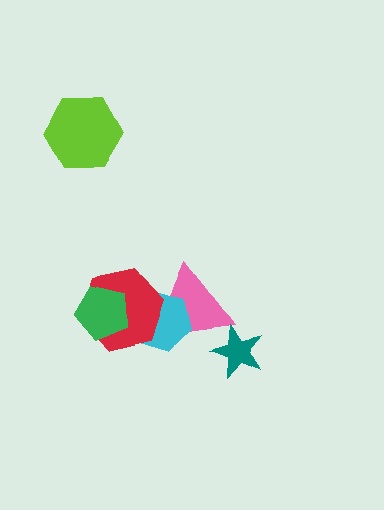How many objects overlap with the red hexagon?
3 objects overlap with the red hexagon.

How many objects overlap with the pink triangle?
3 objects overlap with the pink triangle.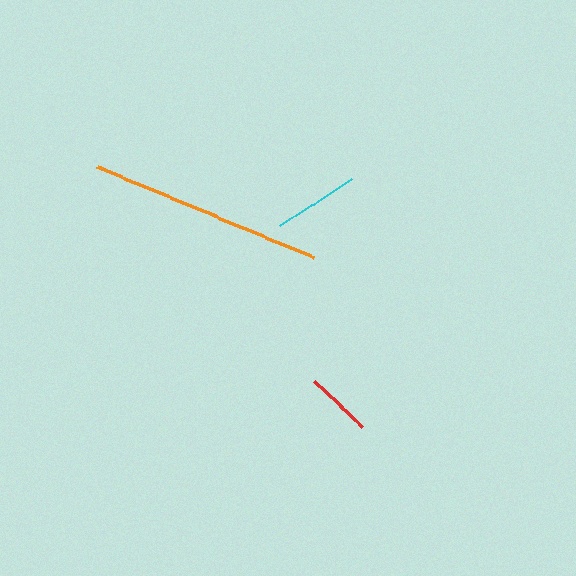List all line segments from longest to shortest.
From longest to shortest: orange, cyan, red.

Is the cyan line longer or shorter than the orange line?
The orange line is longer than the cyan line.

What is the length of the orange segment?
The orange segment is approximately 235 pixels long.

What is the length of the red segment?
The red segment is approximately 66 pixels long.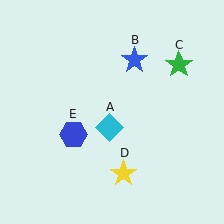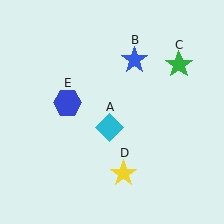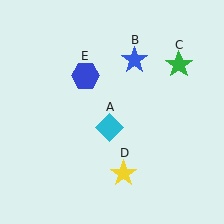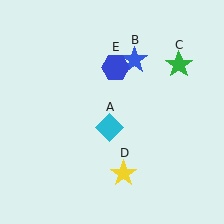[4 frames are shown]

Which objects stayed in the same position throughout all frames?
Cyan diamond (object A) and blue star (object B) and green star (object C) and yellow star (object D) remained stationary.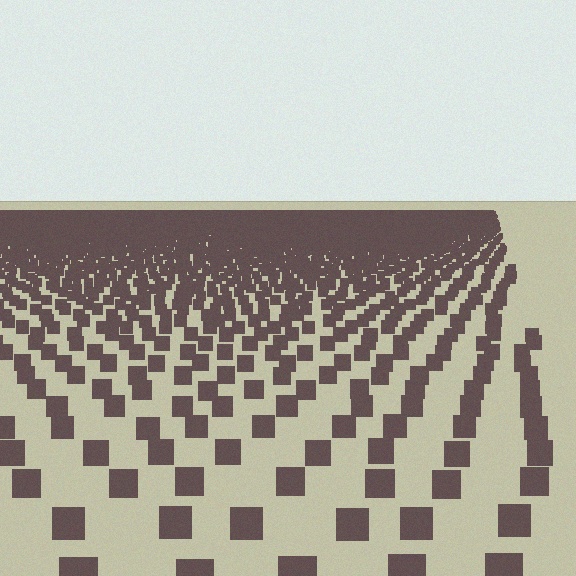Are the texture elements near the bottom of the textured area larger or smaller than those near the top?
Larger. Near the bottom, elements are closer to the viewer and appear at a bigger on-screen size.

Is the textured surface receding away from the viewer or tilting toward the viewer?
The surface is receding away from the viewer. Texture elements get smaller and denser toward the top.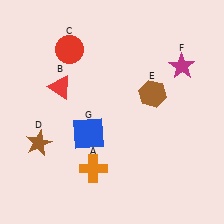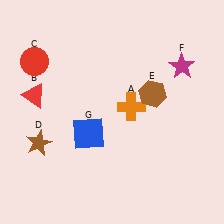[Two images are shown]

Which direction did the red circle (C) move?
The red circle (C) moved left.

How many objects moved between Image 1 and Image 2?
3 objects moved between the two images.